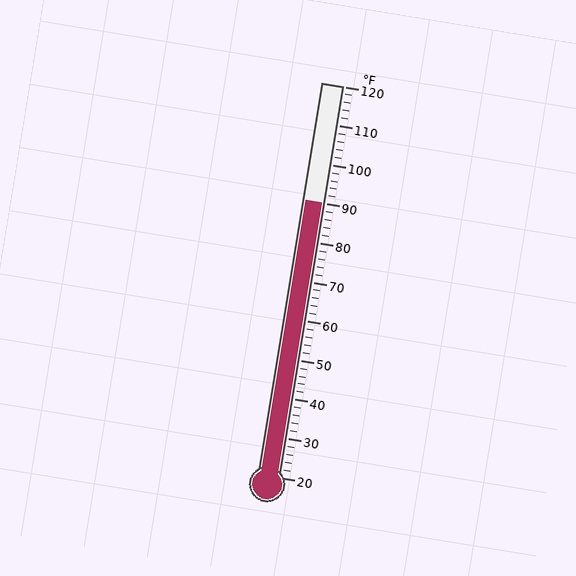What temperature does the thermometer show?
The thermometer shows approximately 90°F.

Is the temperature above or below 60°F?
The temperature is above 60°F.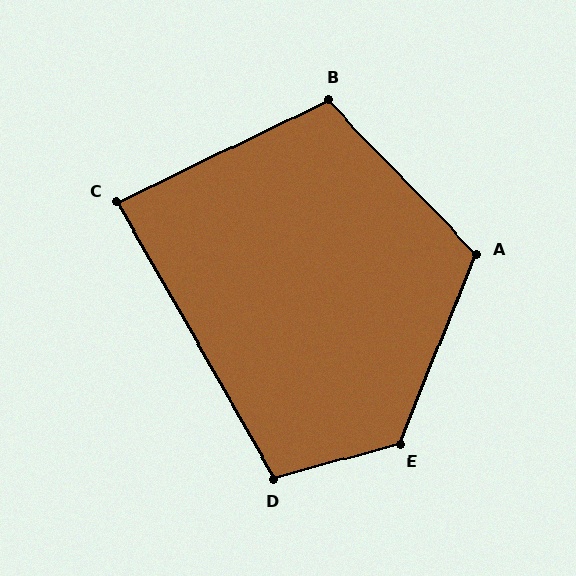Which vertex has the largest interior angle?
E, at approximately 128 degrees.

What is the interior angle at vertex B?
Approximately 108 degrees (obtuse).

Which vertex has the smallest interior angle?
C, at approximately 86 degrees.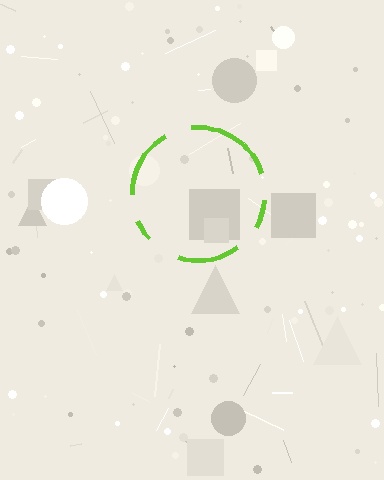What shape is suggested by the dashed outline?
The dashed outline suggests a circle.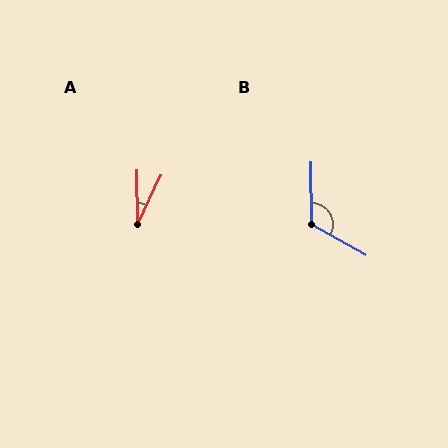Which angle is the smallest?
A, at approximately 26 degrees.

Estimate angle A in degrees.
Approximately 26 degrees.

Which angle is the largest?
B, at approximately 120 degrees.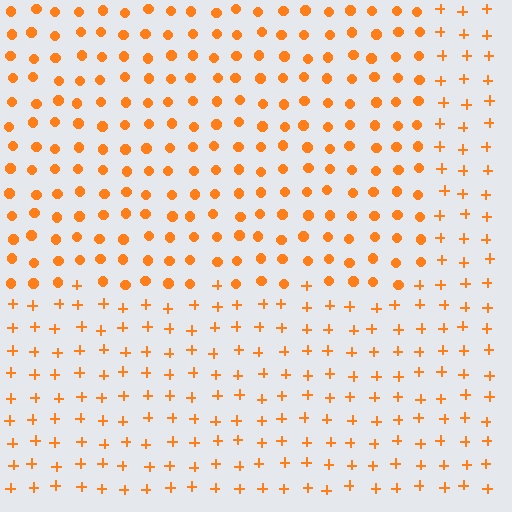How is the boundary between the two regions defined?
The boundary is defined by a change in element shape: circles inside vs. plus signs outside. All elements share the same color and spacing.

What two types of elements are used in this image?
The image uses circles inside the rectangle region and plus signs outside it.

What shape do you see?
I see a rectangle.